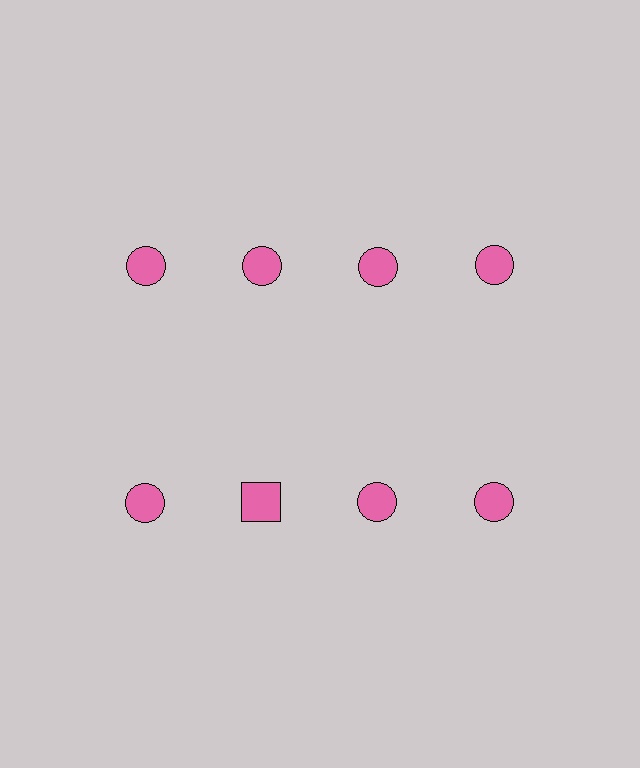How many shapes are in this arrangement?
There are 8 shapes arranged in a grid pattern.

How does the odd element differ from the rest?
It has a different shape: square instead of circle.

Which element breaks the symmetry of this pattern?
The pink square in the second row, second from left column breaks the symmetry. All other shapes are pink circles.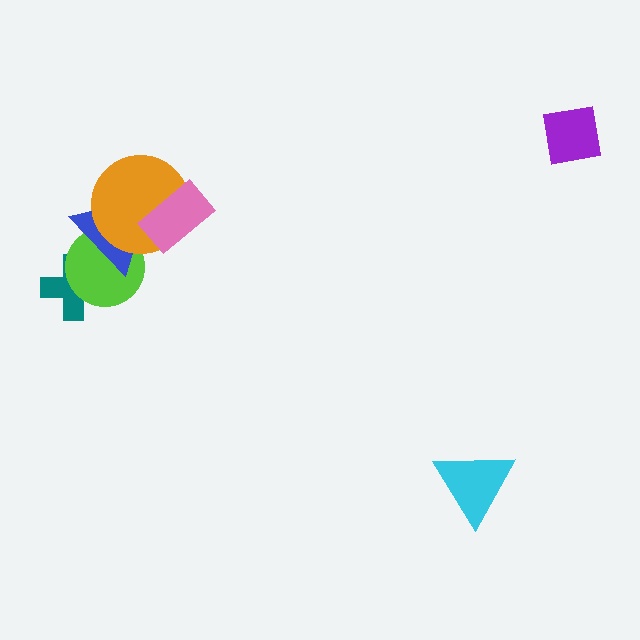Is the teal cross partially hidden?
Yes, it is partially covered by another shape.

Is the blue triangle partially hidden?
Yes, it is partially covered by another shape.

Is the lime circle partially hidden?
Yes, it is partially covered by another shape.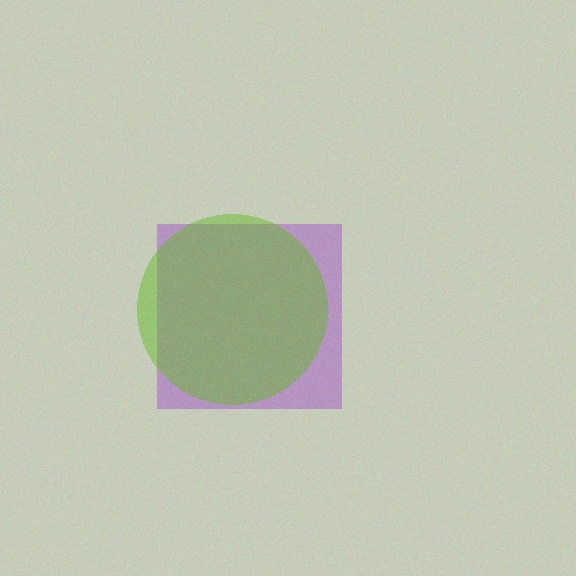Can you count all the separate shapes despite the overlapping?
Yes, there are 2 separate shapes.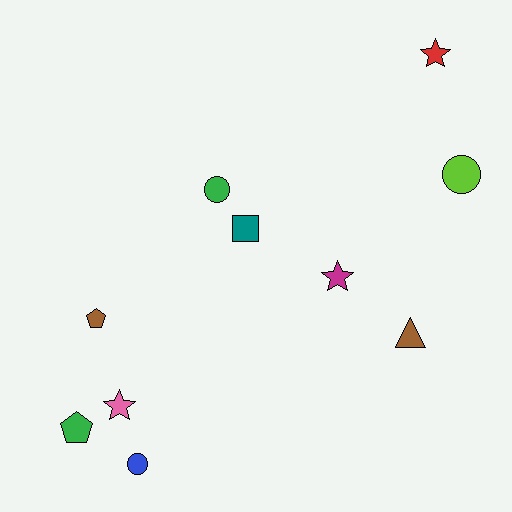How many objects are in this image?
There are 10 objects.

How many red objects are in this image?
There is 1 red object.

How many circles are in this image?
There are 3 circles.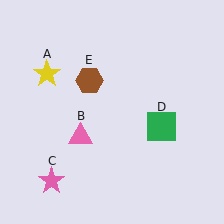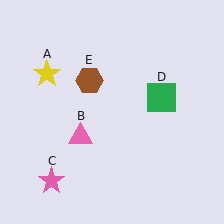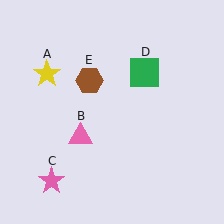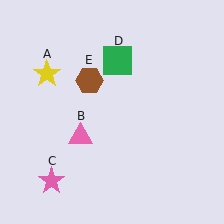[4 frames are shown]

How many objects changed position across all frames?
1 object changed position: green square (object D).